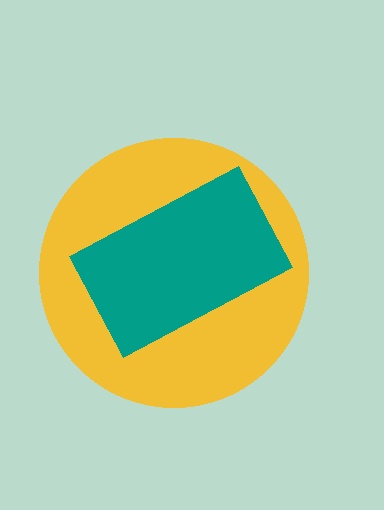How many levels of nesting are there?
2.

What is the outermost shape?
The yellow circle.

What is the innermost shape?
The teal rectangle.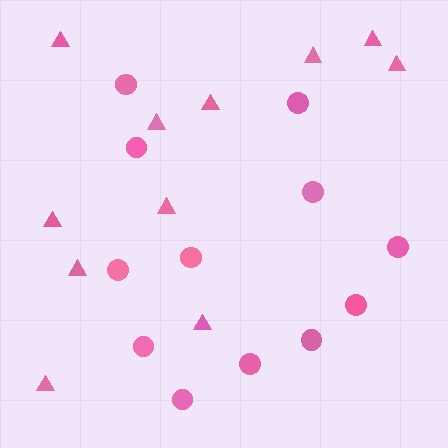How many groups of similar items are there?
There are 2 groups: one group of triangles (11) and one group of circles (12).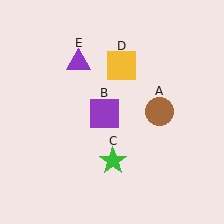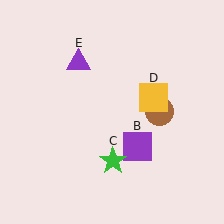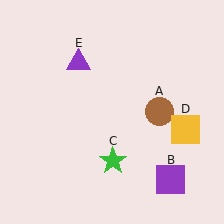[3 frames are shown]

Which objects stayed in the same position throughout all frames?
Brown circle (object A) and green star (object C) and purple triangle (object E) remained stationary.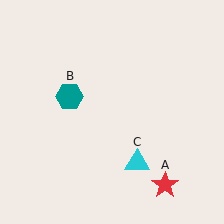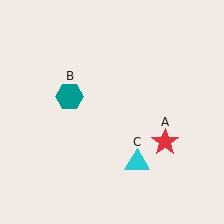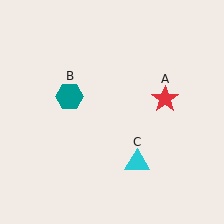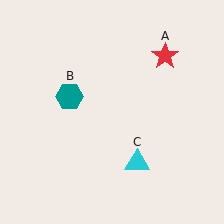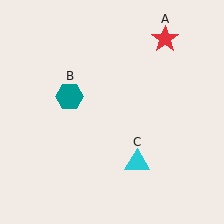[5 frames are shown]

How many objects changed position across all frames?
1 object changed position: red star (object A).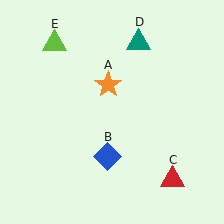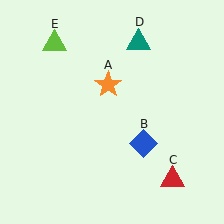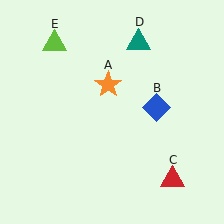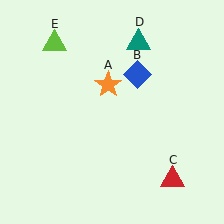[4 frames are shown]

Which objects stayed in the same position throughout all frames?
Orange star (object A) and red triangle (object C) and teal triangle (object D) and lime triangle (object E) remained stationary.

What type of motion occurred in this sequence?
The blue diamond (object B) rotated counterclockwise around the center of the scene.